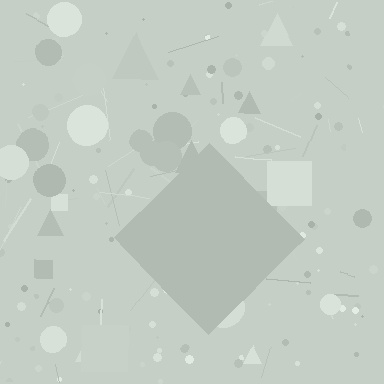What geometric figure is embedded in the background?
A diamond is embedded in the background.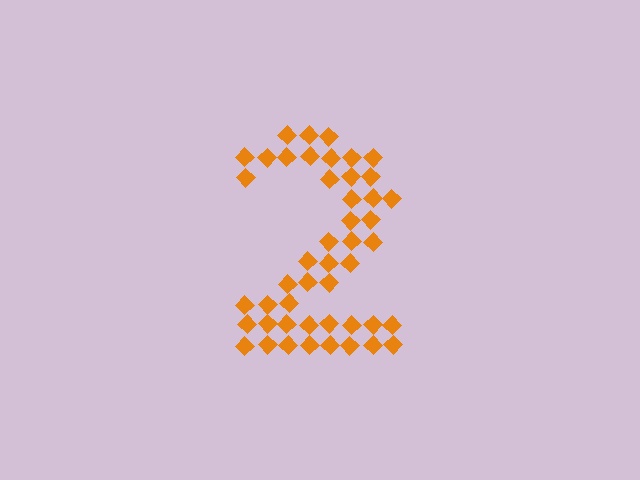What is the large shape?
The large shape is the digit 2.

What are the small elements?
The small elements are diamonds.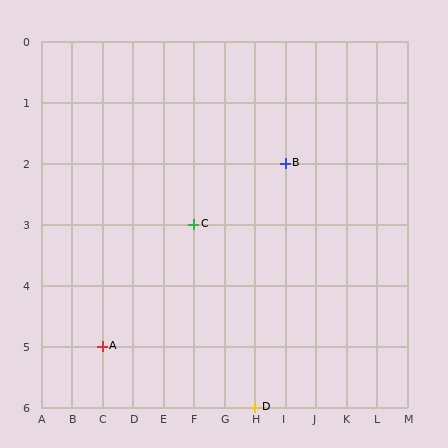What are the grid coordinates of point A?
Point A is at grid coordinates (C, 5).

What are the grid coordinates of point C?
Point C is at grid coordinates (F, 3).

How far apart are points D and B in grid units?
Points D and B are 1 column and 4 rows apart (about 4.1 grid units diagonally).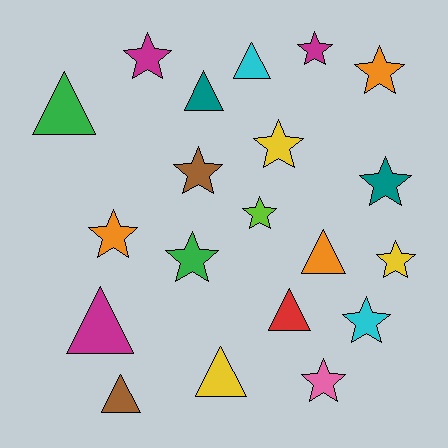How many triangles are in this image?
There are 8 triangles.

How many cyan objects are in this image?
There are 2 cyan objects.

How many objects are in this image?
There are 20 objects.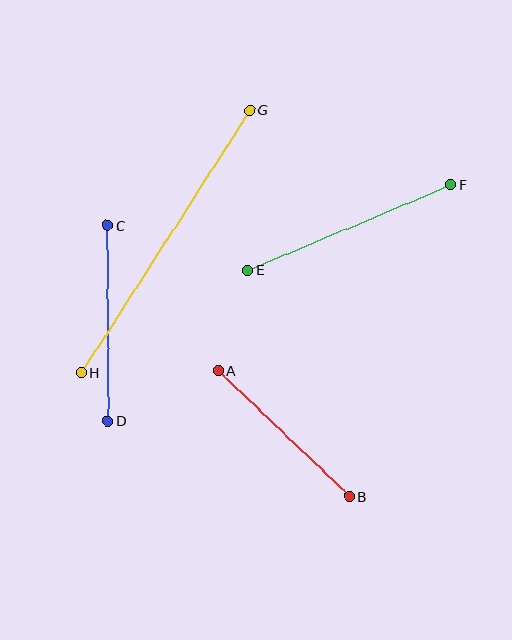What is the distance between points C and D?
The distance is approximately 196 pixels.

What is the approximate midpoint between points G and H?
The midpoint is at approximately (165, 241) pixels.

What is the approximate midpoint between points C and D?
The midpoint is at approximately (108, 323) pixels.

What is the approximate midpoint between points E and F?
The midpoint is at approximately (349, 228) pixels.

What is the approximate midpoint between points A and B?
The midpoint is at approximately (284, 433) pixels.